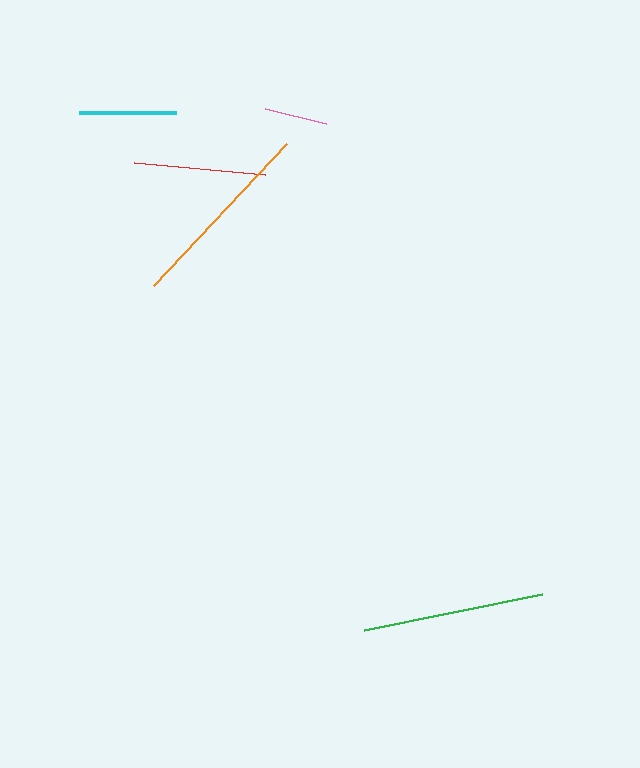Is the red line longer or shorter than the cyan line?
The red line is longer than the cyan line.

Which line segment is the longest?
The orange line is the longest at approximately 195 pixels.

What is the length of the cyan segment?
The cyan segment is approximately 97 pixels long.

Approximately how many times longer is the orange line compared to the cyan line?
The orange line is approximately 2.0 times the length of the cyan line.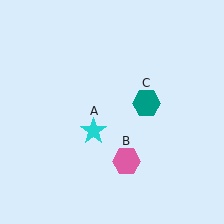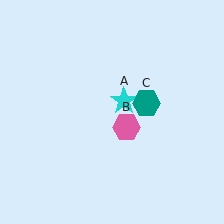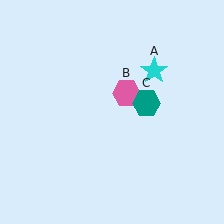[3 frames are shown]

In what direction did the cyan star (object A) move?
The cyan star (object A) moved up and to the right.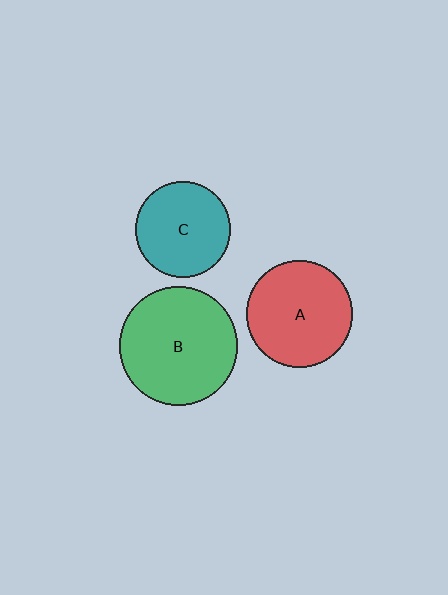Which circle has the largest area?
Circle B (green).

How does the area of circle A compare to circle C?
Approximately 1.2 times.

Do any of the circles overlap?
No, none of the circles overlap.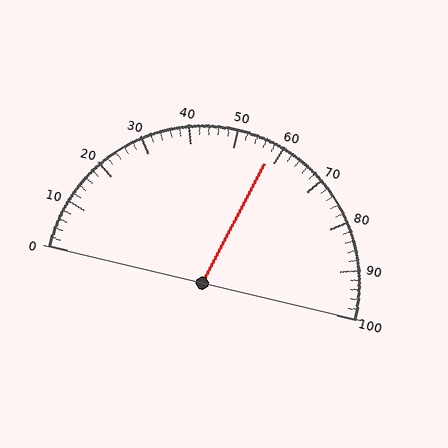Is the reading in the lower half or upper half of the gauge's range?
The reading is in the upper half of the range (0 to 100).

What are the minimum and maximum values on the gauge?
The gauge ranges from 0 to 100.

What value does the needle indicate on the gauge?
The needle indicates approximately 58.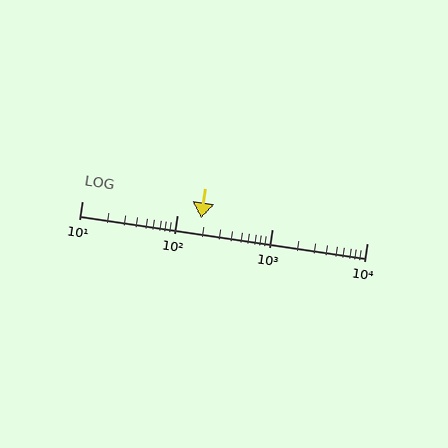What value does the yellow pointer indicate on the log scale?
The pointer indicates approximately 180.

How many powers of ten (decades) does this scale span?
The scale spans 3 decades, from 10 to 10000.